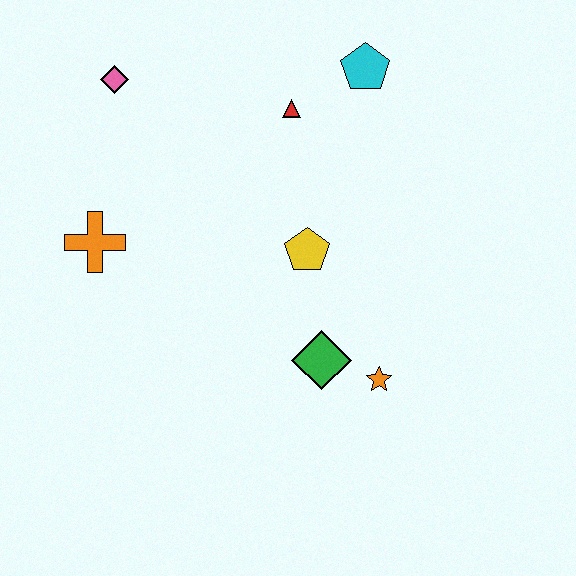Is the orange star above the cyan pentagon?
No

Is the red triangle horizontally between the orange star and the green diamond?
No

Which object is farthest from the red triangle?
The orange star is farthest from the red triangle.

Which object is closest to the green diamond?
The orange star is closest to the green diamond.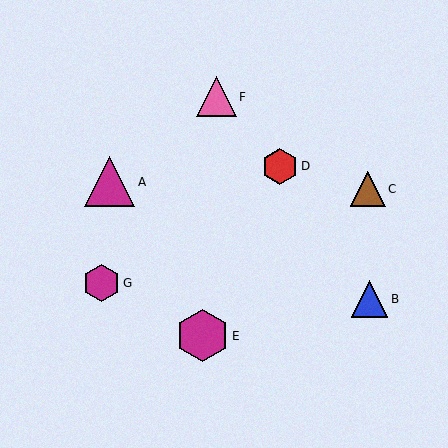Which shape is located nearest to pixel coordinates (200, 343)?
The magenta hexagon (labeled E) at (203, 336) is nearest to that location.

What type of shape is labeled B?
Shape B is a blue triangle.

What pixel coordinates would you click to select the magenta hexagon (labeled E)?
Click at (203, 336) to select the magenta hexagon E.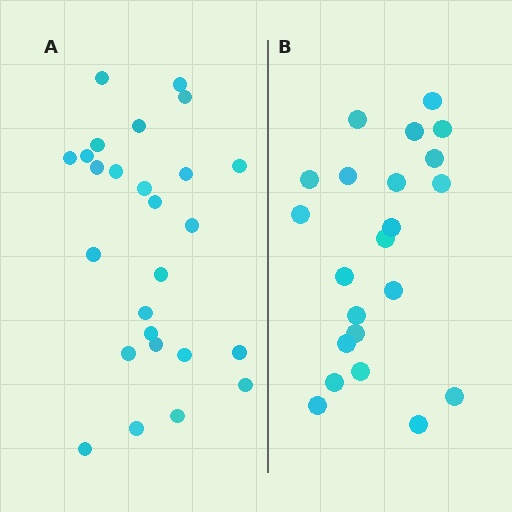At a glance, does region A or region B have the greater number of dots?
Region A (the left region) has more dots.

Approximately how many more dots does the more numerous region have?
Region A has about 4 more dots than region B.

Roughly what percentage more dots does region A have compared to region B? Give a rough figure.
About 20% more.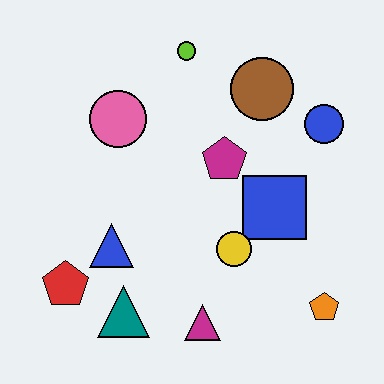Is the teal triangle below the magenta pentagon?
Yes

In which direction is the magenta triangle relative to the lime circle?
The magenta triangle is below the lime circle.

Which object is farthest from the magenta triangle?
The lime circle is farthest from the magenta triangle.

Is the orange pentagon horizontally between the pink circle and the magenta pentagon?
No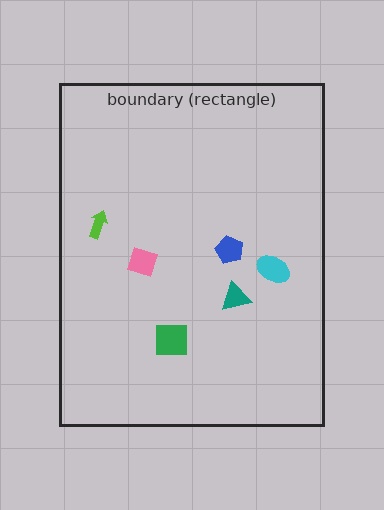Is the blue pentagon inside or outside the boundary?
Inside.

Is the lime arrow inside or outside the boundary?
Inside.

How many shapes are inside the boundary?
6 inside, 0 outside.